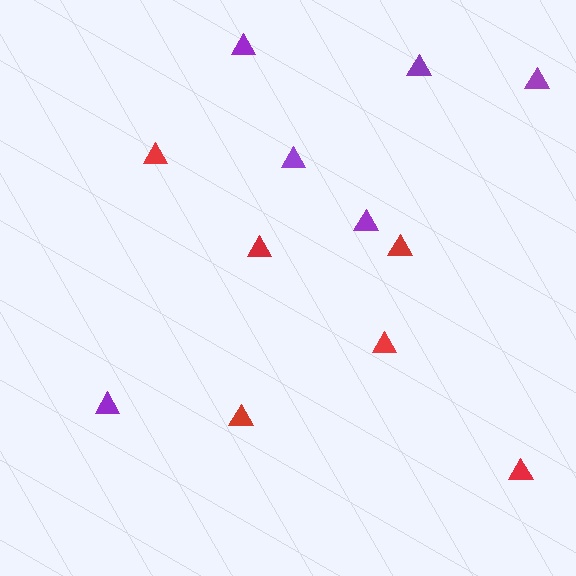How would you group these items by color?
There are 2 groups: one group of purple triangles (6) and one group of red triangles (6).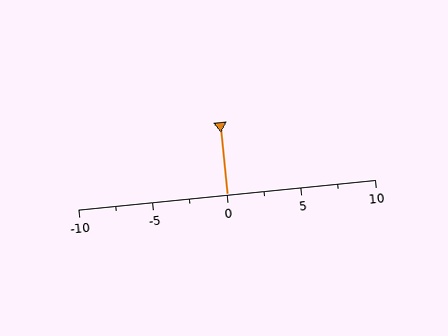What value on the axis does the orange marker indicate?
The marker indicates approximately 0.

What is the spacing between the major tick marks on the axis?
The major ticks are spaced 5 apart.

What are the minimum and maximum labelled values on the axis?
The axis runs from -10 to 10.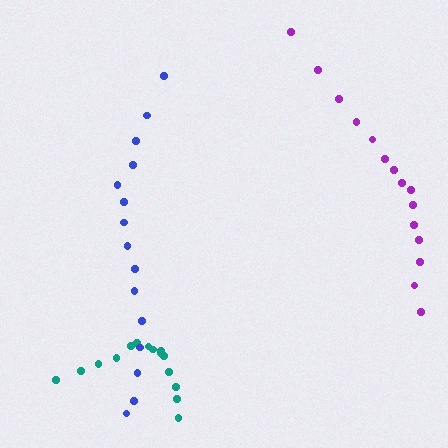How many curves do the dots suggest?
There are 3 distinct paths.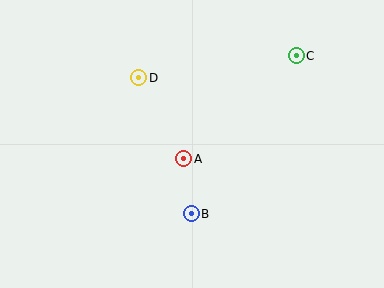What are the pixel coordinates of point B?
Point B is at (191, 214).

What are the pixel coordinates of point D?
Point D is at (139, 78).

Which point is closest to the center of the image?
Point A at (184, 159) is closest to the center.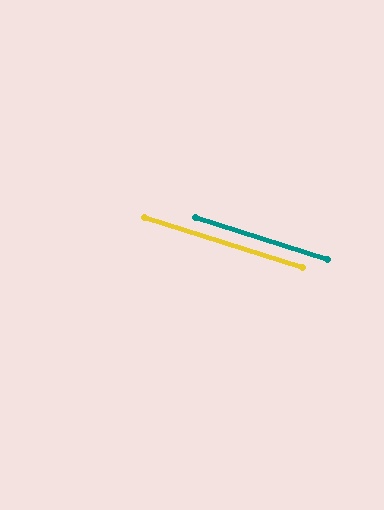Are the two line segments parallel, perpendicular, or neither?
Parallel — their directions differ by only 0.1°.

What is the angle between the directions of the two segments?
Approximately 0 degrees.